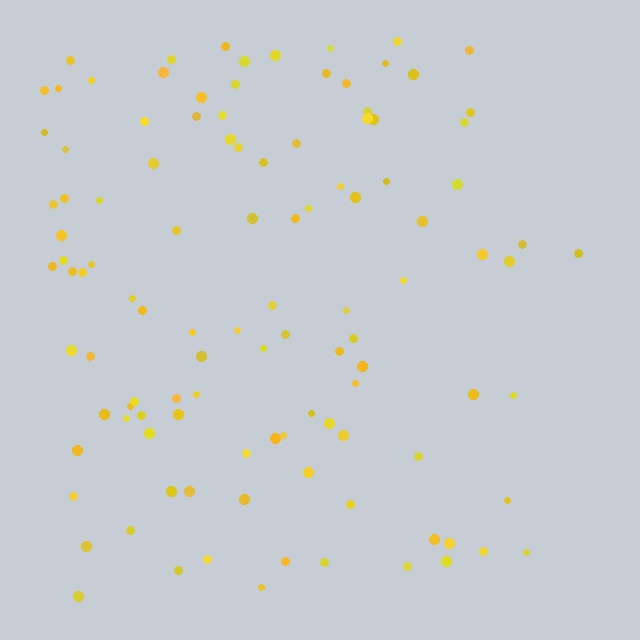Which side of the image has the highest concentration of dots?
The left.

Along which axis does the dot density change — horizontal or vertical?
Horizontal.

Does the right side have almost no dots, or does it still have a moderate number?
Still a moderate number, just noticeably fewer than the left.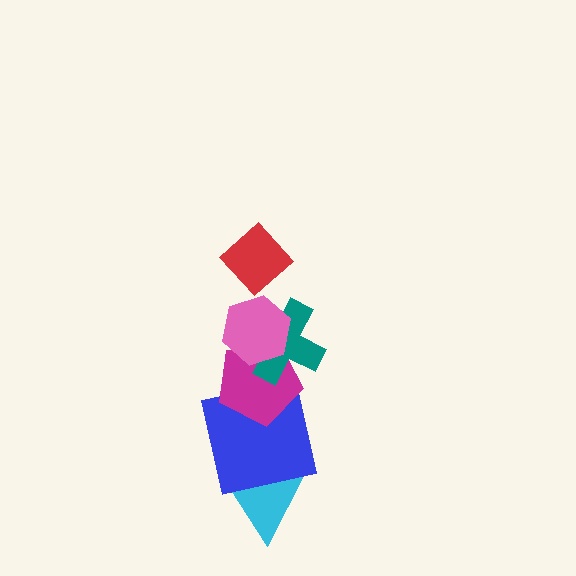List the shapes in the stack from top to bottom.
From top to bottom: the red diamond, the pink hexagon, the teal cross, the magenta pentagon, the blue square, the cyan triangle.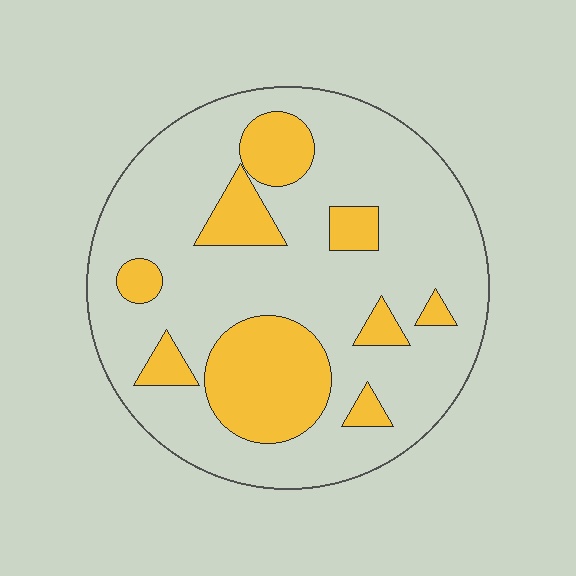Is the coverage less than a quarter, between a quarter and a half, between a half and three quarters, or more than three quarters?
Less than a quarter.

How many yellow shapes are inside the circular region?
9.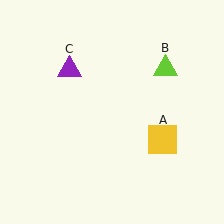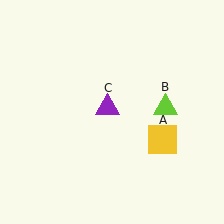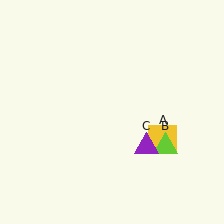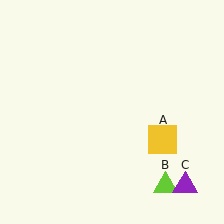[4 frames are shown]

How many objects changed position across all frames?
2 objects changed position: lime triangle (object B), purple triangle (object C).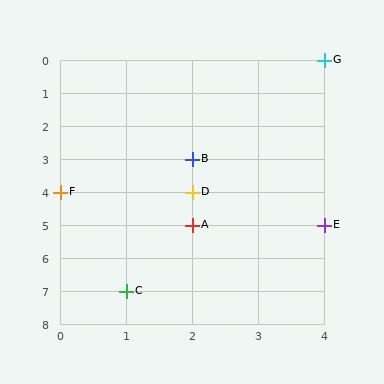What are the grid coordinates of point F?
Point F is at grid coordinates (0, 4).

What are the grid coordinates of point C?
Point C is at grid coordinates (1, 7).